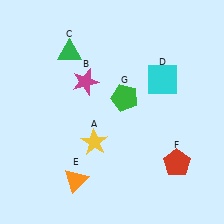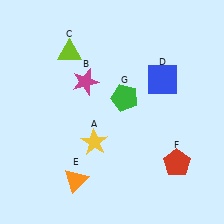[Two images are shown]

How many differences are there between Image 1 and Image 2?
There are 2 differences between the two images.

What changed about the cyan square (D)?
In Image 1, D is cyan. In Image 2, it changed to blue.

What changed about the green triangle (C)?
In Image 1, C is green. In Image 2, it changed to lime.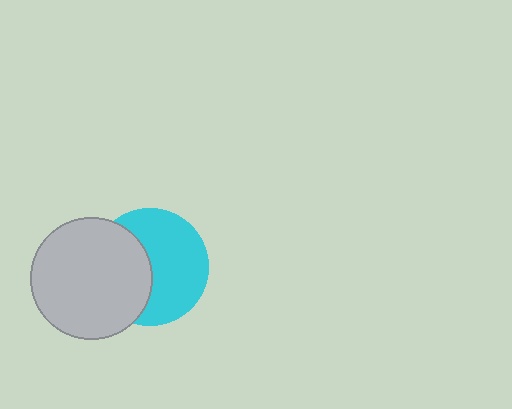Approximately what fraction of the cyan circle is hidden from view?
Roughly 41% of the cyan circle is hidden behind the light gray circle.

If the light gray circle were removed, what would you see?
You would see the complete cyan circle.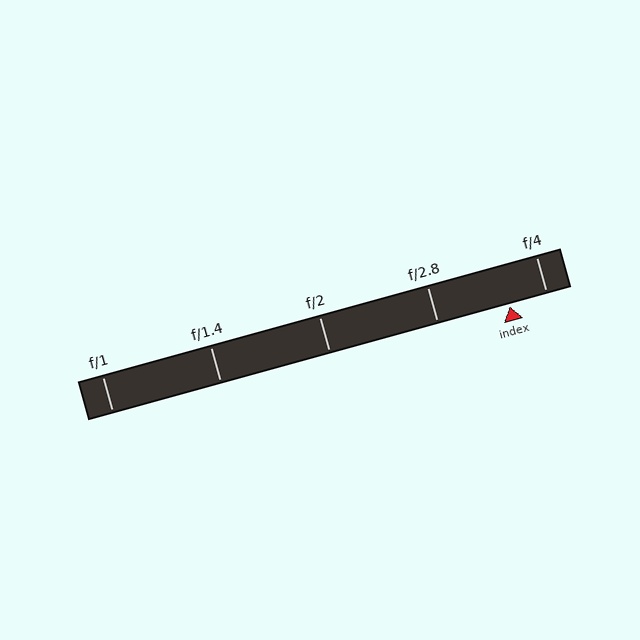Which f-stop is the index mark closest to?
The index mark is closest to f/4.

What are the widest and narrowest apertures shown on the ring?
The widest aperture shown is f/1 and the narrowest is f/4.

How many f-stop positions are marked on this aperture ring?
There are 5 f-stop positions marked.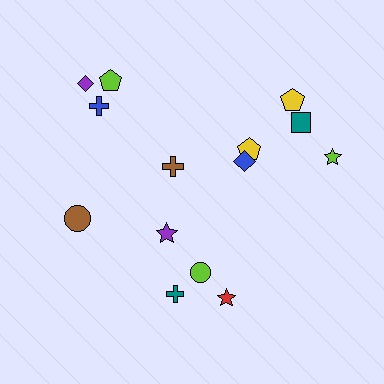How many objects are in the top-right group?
There are 6 objects.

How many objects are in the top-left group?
There are 4 objects.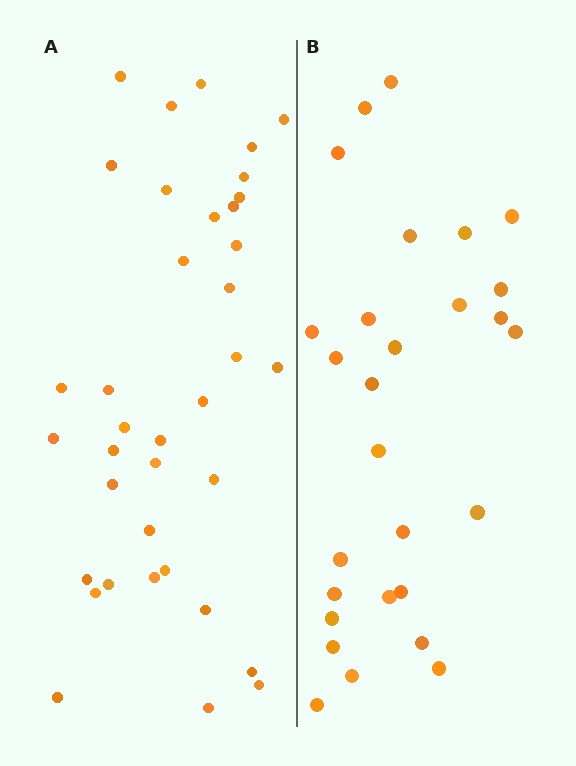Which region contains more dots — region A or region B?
Region A (the left region) has more dots.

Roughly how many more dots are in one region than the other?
Region A has roughly 8 or so more dots than region B.